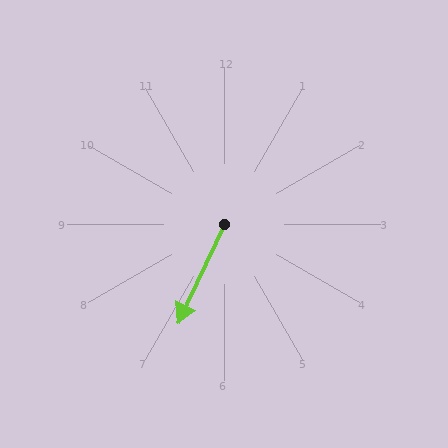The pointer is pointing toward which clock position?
Roughly 7 o'clock.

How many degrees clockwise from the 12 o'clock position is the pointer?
Approximately 205 degrees.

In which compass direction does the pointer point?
Southwest.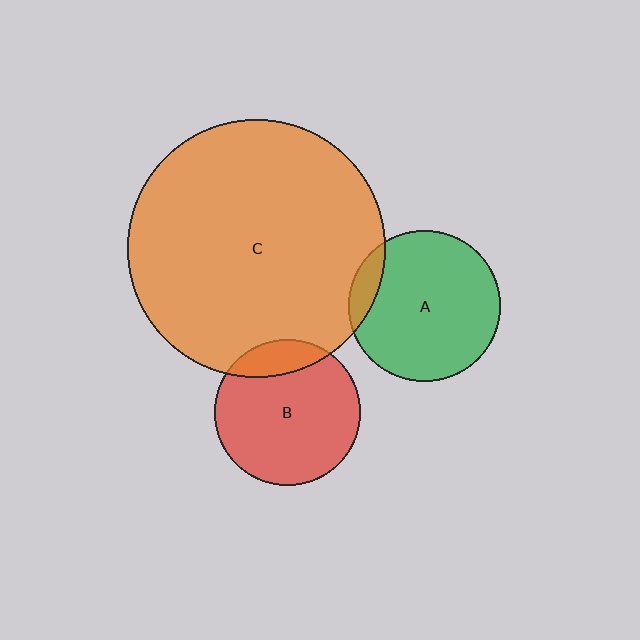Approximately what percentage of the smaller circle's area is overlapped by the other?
Approximately 10%.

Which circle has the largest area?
Circle C (orange).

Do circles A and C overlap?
Yes.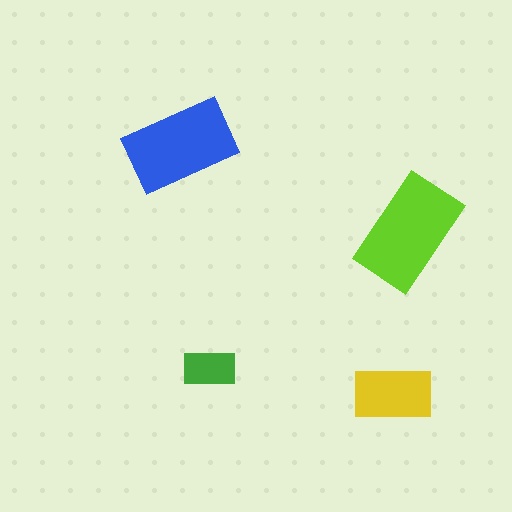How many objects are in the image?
There are 4 objects in the image.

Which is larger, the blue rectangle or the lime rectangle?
The lime one.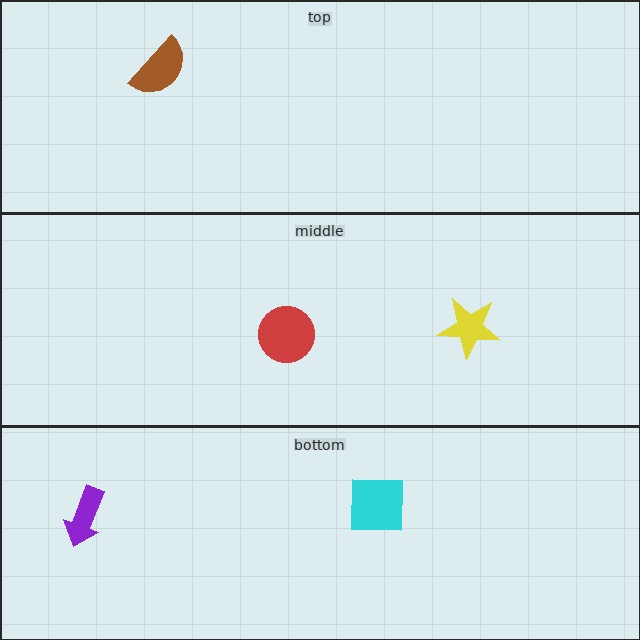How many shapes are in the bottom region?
2.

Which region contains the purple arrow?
The bottom region.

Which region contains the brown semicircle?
The top region.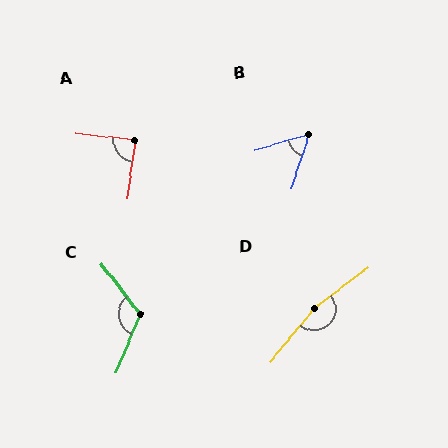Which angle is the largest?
D, at approximately 167 degrees.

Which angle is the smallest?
B, at approximately 55 degrees.